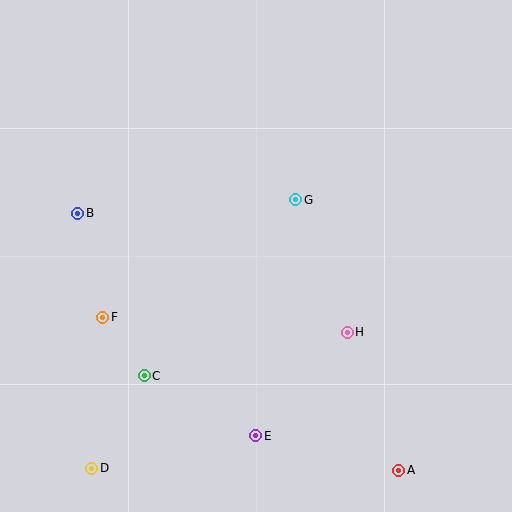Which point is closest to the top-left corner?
Point B is closest to the top-left corner.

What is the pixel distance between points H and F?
The distance between H and F is 245 pixels.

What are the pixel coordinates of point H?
Point H is at (347, 332).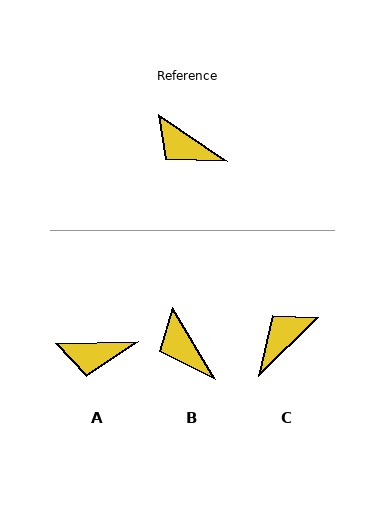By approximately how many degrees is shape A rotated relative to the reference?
Approximately 36 degrees counter-clockwise.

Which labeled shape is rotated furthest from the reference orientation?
C, about 101 degrees away.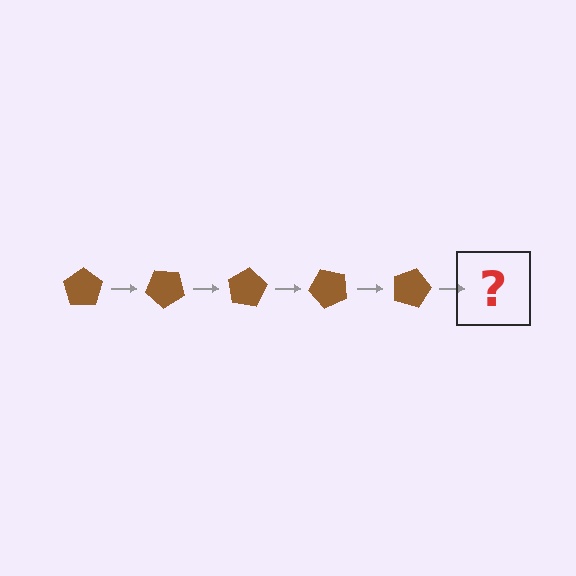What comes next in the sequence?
The next element should be a brown pentagon rotated 200 degrees.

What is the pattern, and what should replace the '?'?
The pattern is that the pentagon rotates 40 degrees each step. The '?' should be a brown pentagon rotated 200 degrees.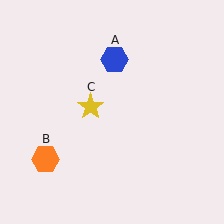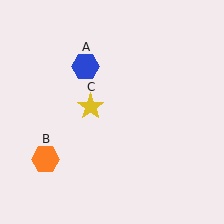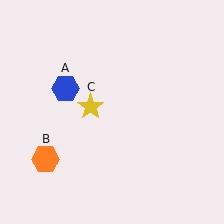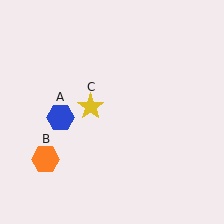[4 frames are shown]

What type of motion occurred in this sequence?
The blue hexagon (object A) rotated counterclockwise around the center of the scene.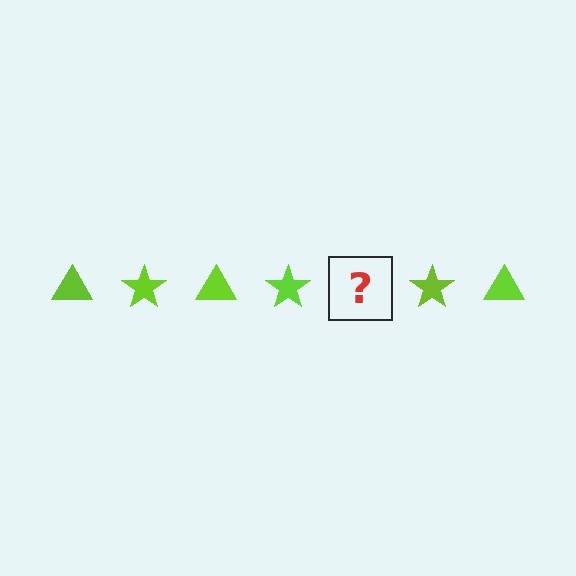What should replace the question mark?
The question mark should be replaced with a lime triangle.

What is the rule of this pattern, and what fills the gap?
The rule is that the pattern cycles through triangle, star shapes in lime. The gap should be filled with a lime triangle.